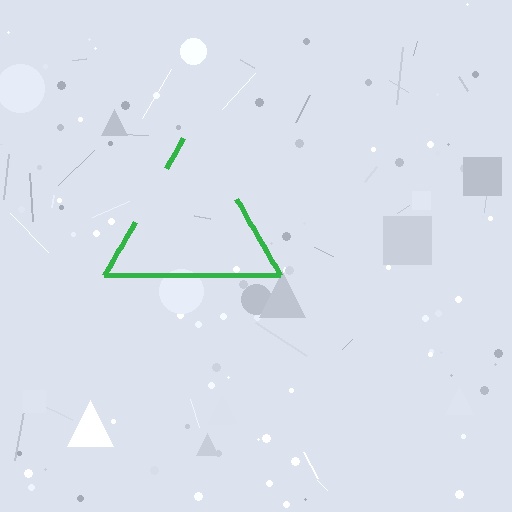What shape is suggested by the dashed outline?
The dashed outline suggests a triangle.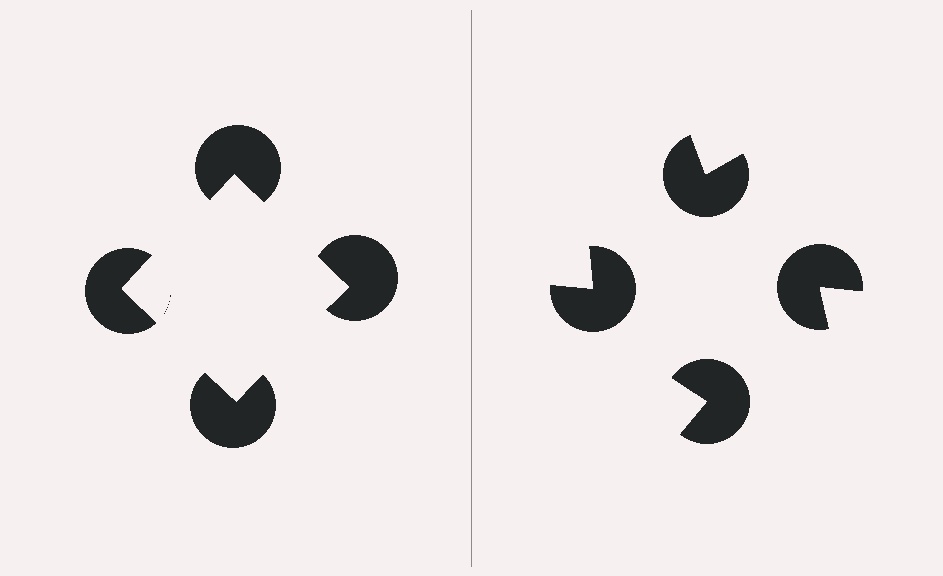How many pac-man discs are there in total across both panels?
8 — 4 on each side.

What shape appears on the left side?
An illusory square.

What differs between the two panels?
The pac-man discs are positioned identically on both sides; only the wedge orientations differ. On the left they align to a square; on the right they are misaligned.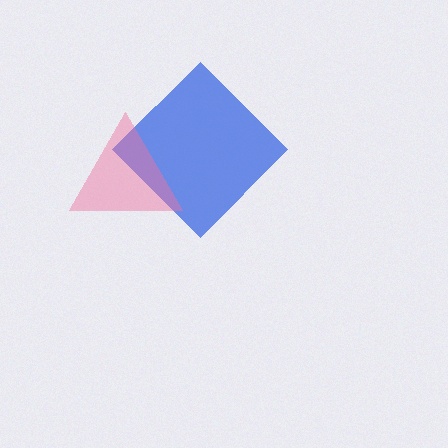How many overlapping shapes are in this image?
There are 2 overlapping shapes in the image.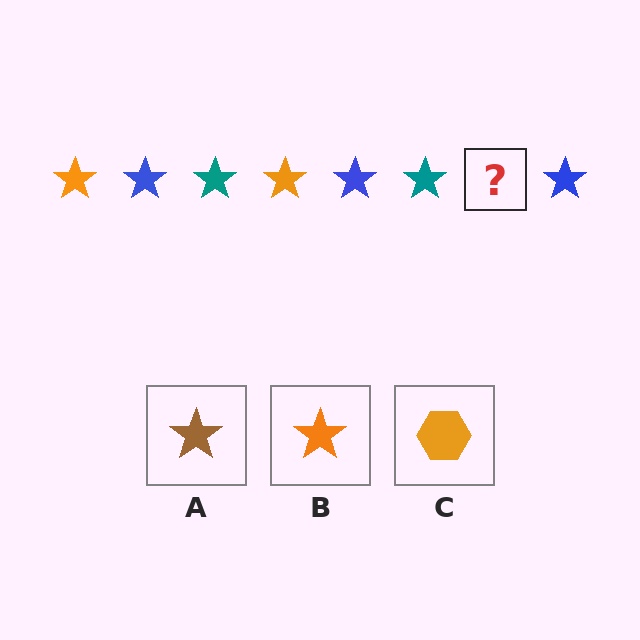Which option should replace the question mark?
Option B.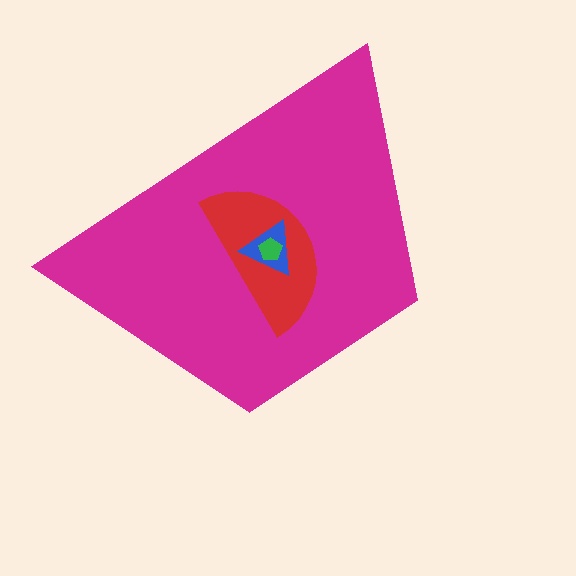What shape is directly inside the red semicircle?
The blue triangle.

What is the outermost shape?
The magenta trapezoid.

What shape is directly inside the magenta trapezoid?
The red semicircle.